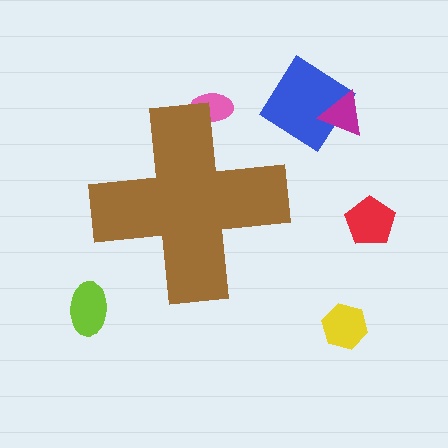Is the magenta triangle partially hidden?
No, the magenta triangle is fully visible.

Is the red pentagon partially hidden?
No, the red pentagon is fully visible.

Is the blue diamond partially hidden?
No, the blue diamond is fully visible.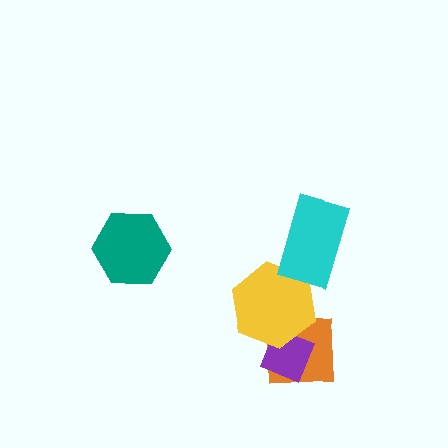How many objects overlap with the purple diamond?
2 objects overlap with the purple diamond.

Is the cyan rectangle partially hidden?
No, no other shape covers it.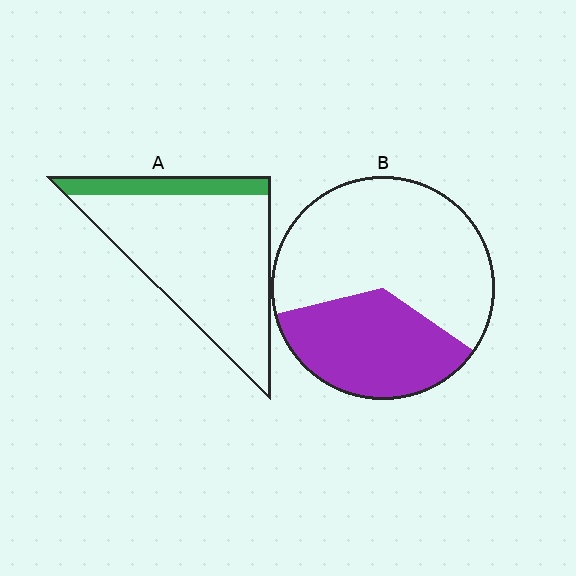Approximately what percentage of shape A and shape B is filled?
A is approximately 15% and B is approximately 35%.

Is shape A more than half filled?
No.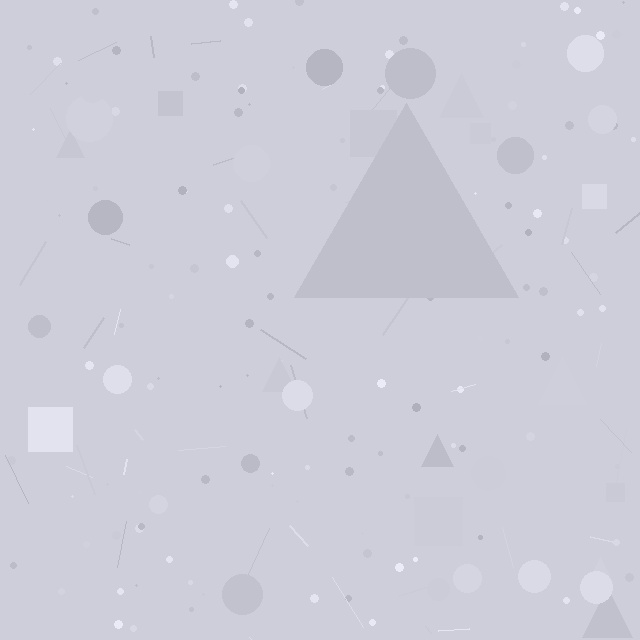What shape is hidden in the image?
A triangle is hidden in the image.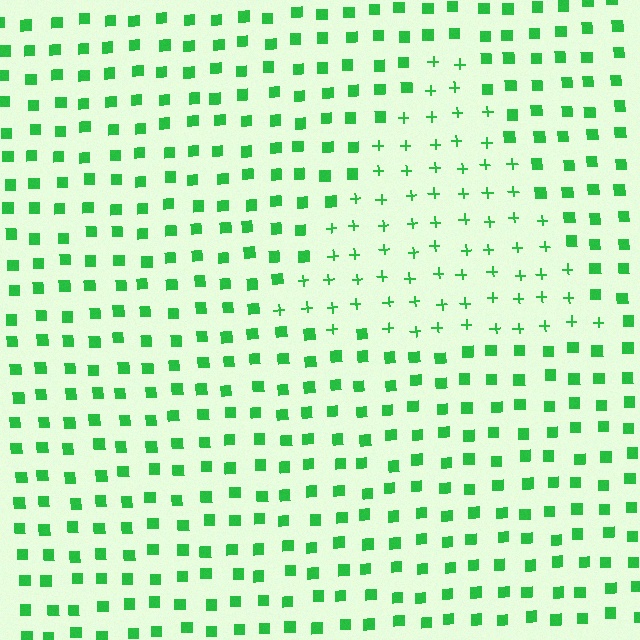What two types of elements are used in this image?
The image uses plus signs inside the triangle region and squares outside it.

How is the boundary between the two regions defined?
The boundary is defined by a change in element shape: plus signs inside vs. squares outside. All elements share the same color and spacing.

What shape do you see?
I see a triangle.